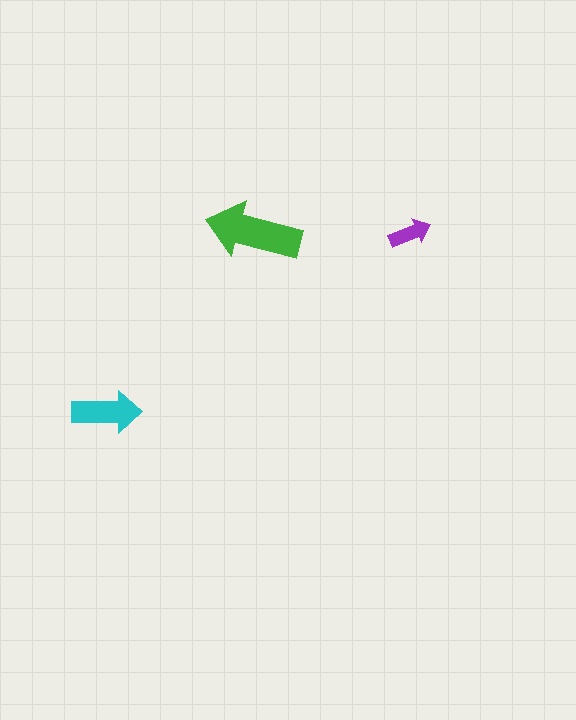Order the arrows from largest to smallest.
the green one, the cyan one, the purple one.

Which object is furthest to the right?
The purple arrow is rightmost.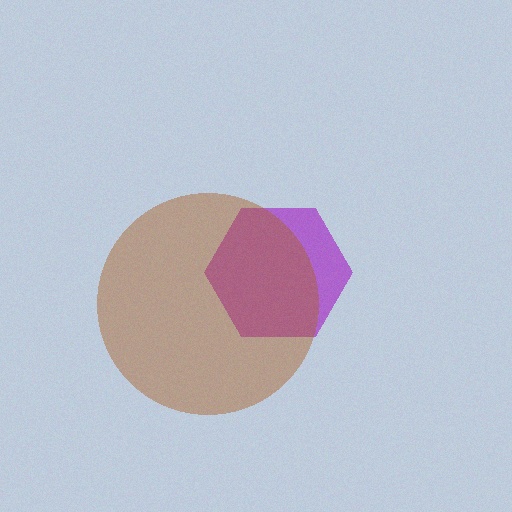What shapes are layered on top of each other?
The layered shapes are: a purple hexagon, a brown circle.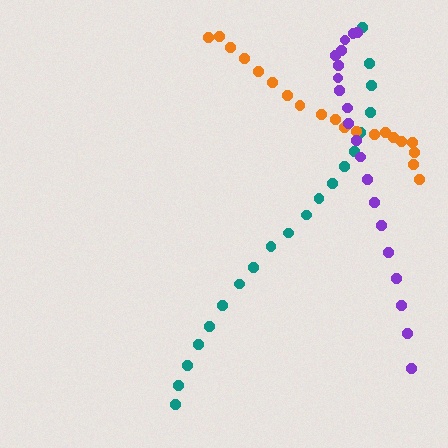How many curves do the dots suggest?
There are 3 distinct paths.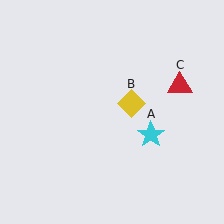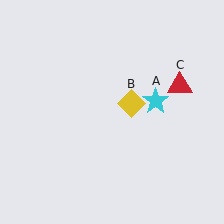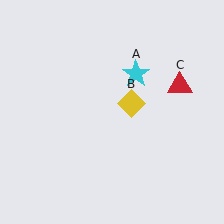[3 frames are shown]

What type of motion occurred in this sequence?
The cyan star (object A) rotated counterclockwise around the center of the scene.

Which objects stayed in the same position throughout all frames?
Yellow diamond (object B) and red triangle (object C) remained stationary.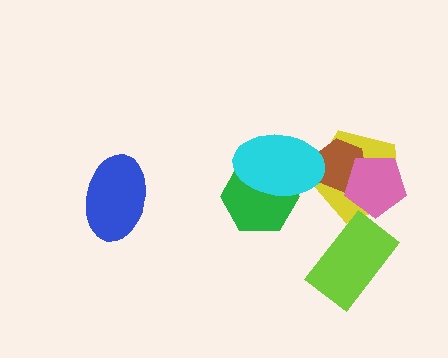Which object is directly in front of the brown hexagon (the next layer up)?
The pink pentagon is directly in front of the brown hexagon.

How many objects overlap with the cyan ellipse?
3 objects overlap with the cyan ellipse.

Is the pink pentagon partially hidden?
No, no other shape covers it.